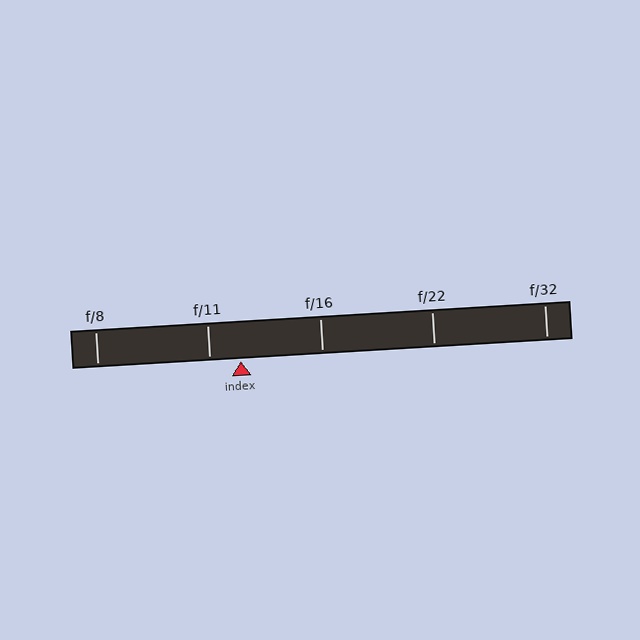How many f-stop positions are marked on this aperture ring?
There are 5 f-stop positions marked.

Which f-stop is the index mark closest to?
The index mark is closest to f/11.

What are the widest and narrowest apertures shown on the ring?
The widest aperture shown is f/8 and the narrowest is f/32.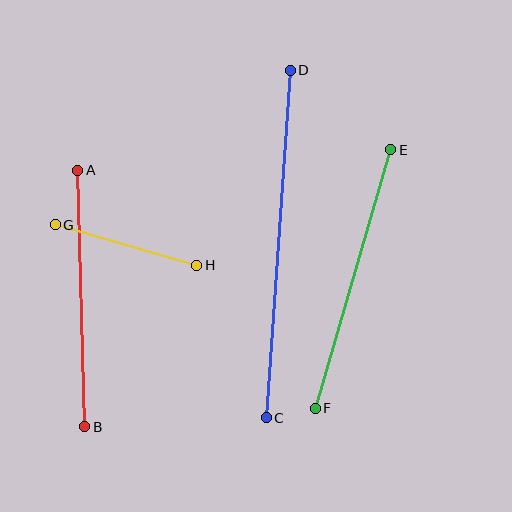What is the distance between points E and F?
The distance is approximately 269 pixels.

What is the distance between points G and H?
The distance is approximately 147 pixels.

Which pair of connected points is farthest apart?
Points C and D are farthest apart.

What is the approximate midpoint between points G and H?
The midpoint is at approximately (126, 245) pixels.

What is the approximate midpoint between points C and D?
The midpoint is at approximately (278, 244) pixels.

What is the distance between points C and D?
The distance is approximately 348 pixels.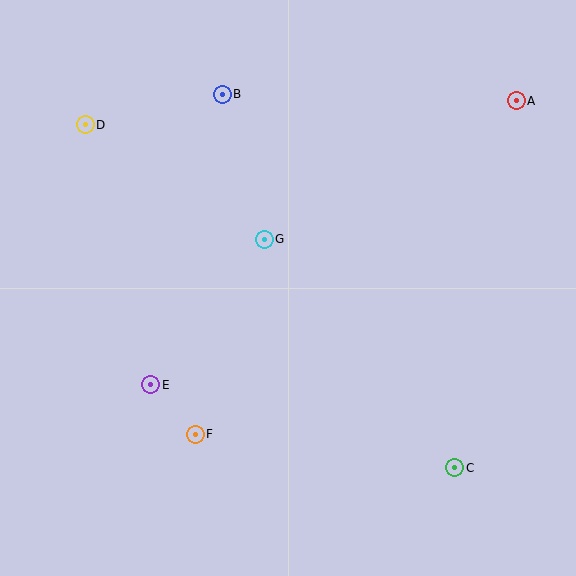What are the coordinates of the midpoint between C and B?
The midpoint between C and B is at (339, 281).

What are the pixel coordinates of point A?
Point A is at (516, 101).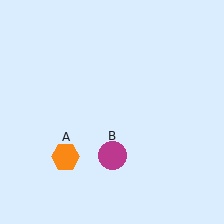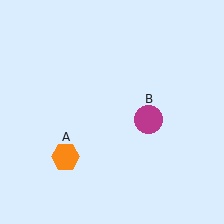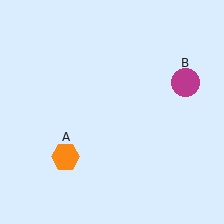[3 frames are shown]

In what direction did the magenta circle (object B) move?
The magenta circle (object B) moved up and to the right.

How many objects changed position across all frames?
1 object changed position: magenta circle (object B).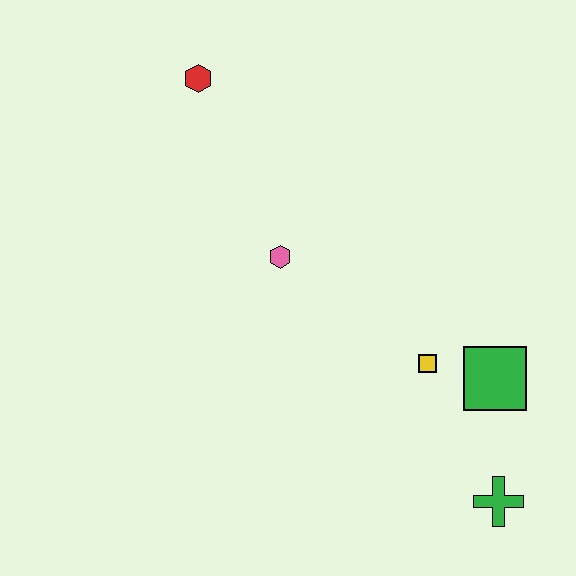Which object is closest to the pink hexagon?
The yellow square is closest to the pink hexagon.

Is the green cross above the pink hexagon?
No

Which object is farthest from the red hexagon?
The green cross is farthest from the red hexagon.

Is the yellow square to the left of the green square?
Yes